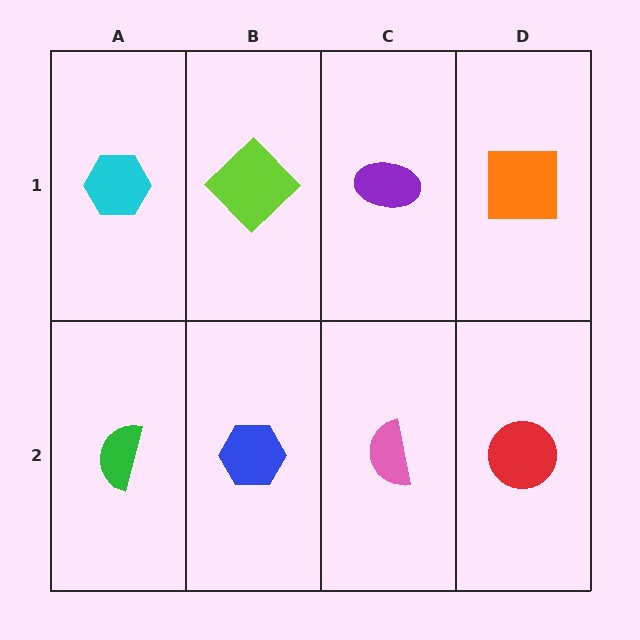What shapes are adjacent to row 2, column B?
A lime diamond (row 1, column B), a green semicircle (row 2, column A), a pink semicircle (row 2, column C).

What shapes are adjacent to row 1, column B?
A blue hexagon (row 2, column B), a cyan hexagon (row 1, column A), a purple ellipse (row 1, column C).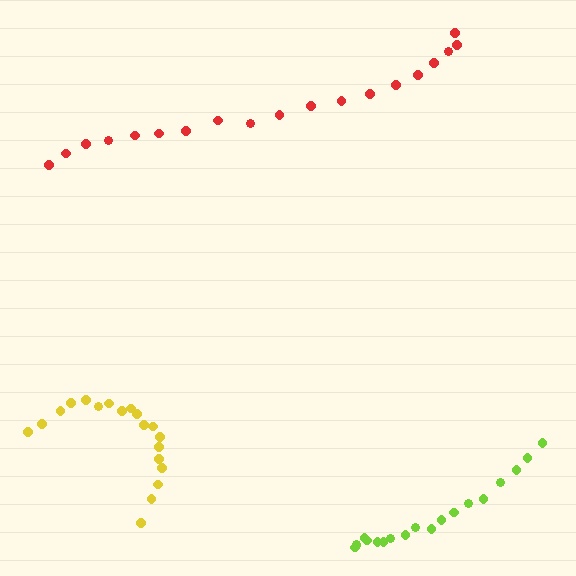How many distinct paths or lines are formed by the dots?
There are 3 distinct paths.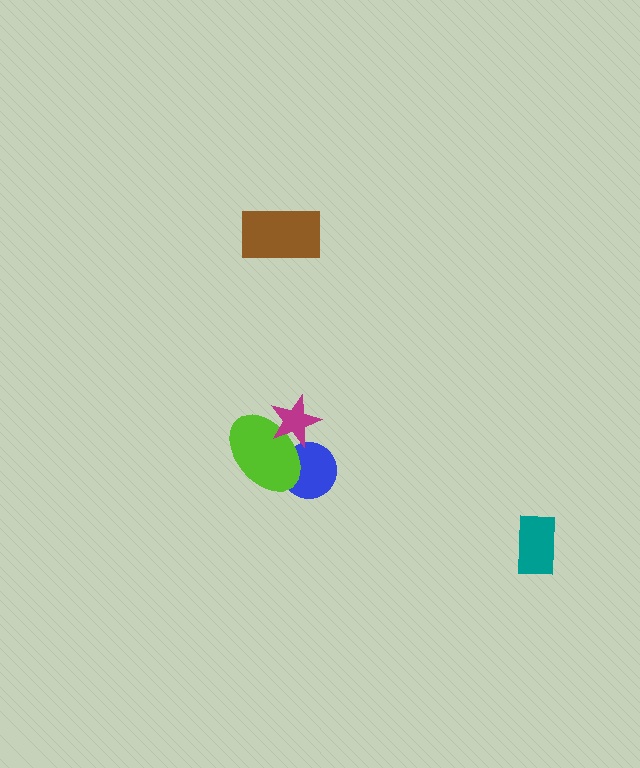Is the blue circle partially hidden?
Yes, it is partially covered by another shape.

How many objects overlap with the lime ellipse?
2 objects overlap with the lime ellipse.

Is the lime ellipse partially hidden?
Yes, it is partially covered by another shape.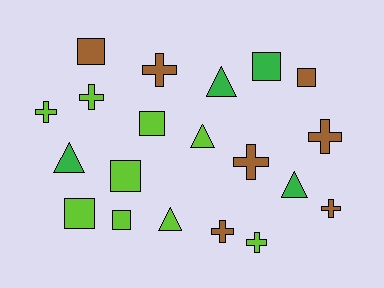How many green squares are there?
There is 1 green square.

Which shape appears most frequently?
Cross, with 8 objects.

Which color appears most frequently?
Lime, with 9 objects.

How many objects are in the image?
There are 20 objects.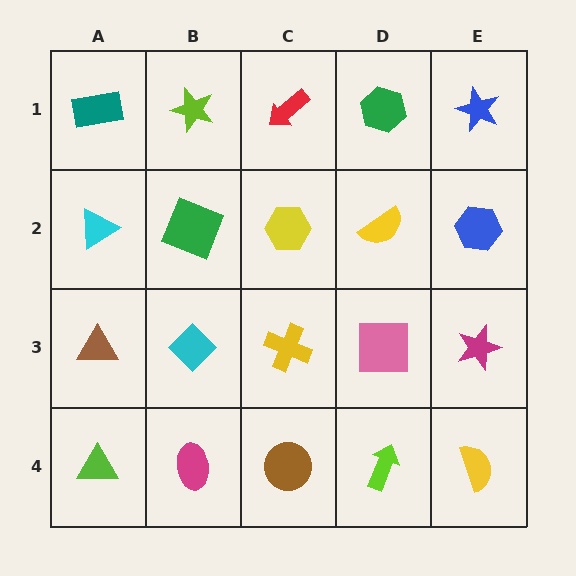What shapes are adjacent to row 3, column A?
A cyan triangle (row 2, column A), a lime triangle (row 4, column A), a cyan diamond (row 3, column B).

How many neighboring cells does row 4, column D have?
3.